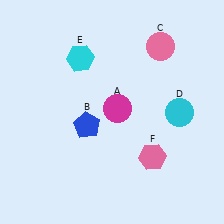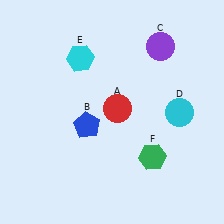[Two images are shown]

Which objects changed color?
A changed from magenta to red. C changed from pink to purple. F changed from pink to green.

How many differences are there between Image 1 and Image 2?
There are 3 differences between the two images.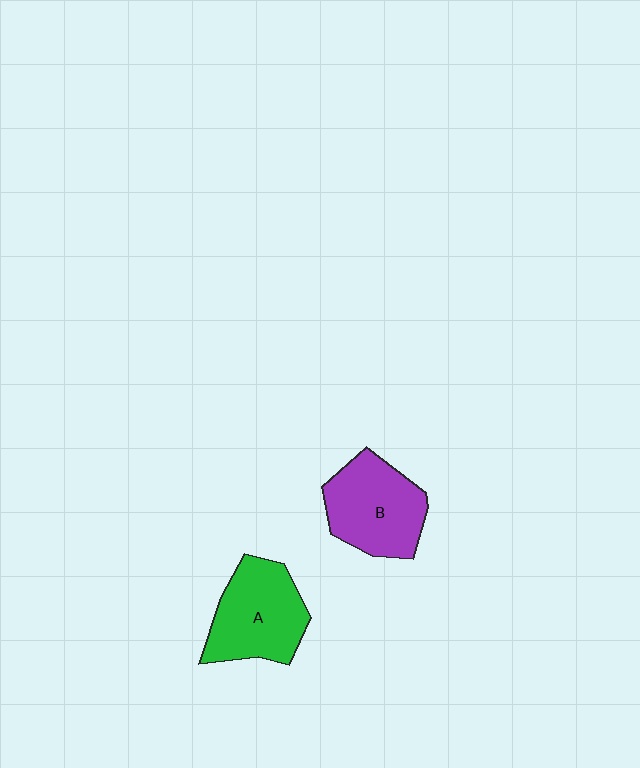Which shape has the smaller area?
Shape B (purple).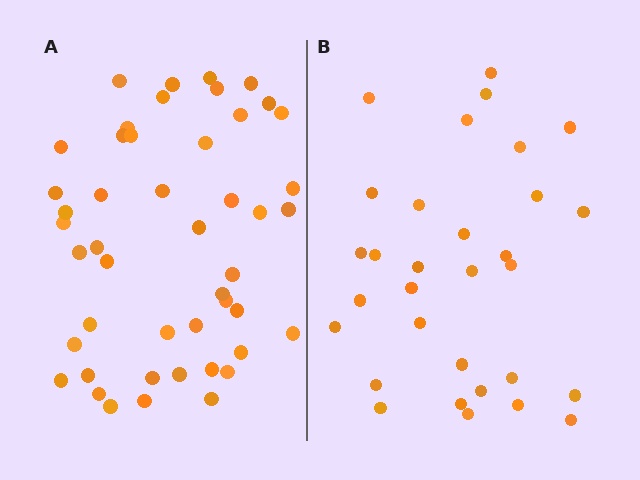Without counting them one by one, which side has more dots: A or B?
Region A (the left region) has more dots.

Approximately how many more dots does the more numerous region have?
Region A has approximately 15 more dots than region B.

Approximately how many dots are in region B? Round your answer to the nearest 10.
About 30 dots. (The exact count is 31, which rounds to 30.)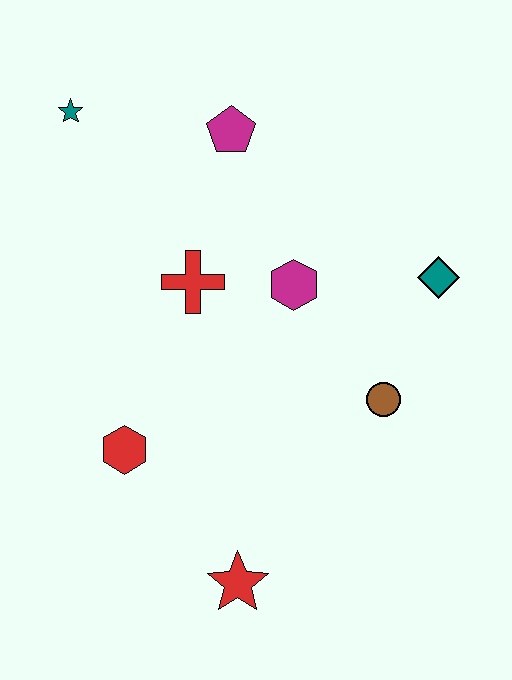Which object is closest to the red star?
The red hexagon is closest to the red star.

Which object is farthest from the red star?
The teal star is farthest from the red star.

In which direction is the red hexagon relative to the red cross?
The red hexagon is below the red cross.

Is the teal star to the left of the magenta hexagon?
Yes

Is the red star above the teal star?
No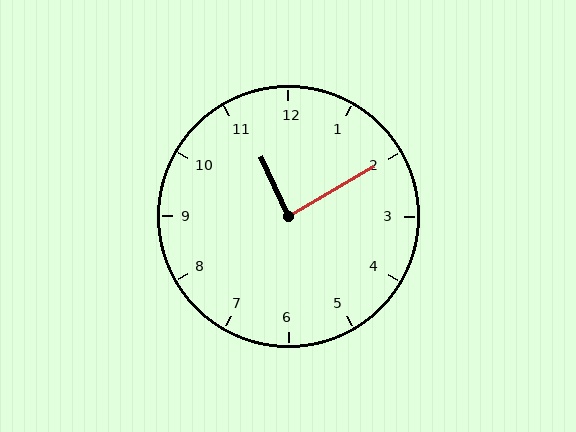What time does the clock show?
11:10.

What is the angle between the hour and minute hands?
Approximately 85 degrees.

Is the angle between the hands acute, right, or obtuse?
It is right.